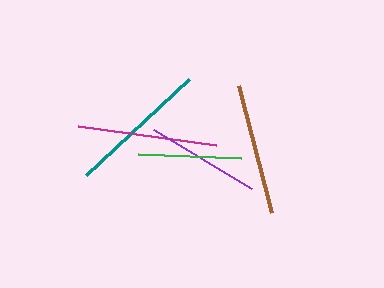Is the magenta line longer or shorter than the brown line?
The magenta line is longer than the brown line.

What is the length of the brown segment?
The brown segment is approximately 131 pixels long.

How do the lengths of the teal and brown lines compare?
The teal and brown lines are approximately the same length.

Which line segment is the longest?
The teal line is the longest at approximately 141 pixels.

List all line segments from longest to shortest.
From longest to shortest: teal, magenta, brown, purple, green.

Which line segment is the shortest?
The green line is the shortest at approximately 103 pixels.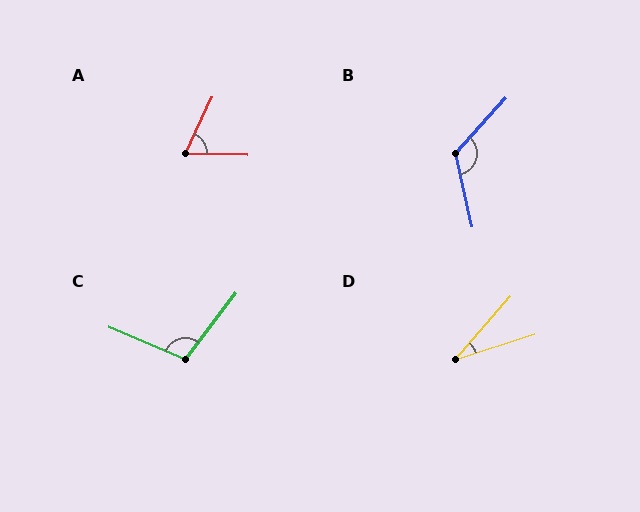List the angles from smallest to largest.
D (31°), A (66°), C (104°), B (125°).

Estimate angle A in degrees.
Approximately 66 degrees.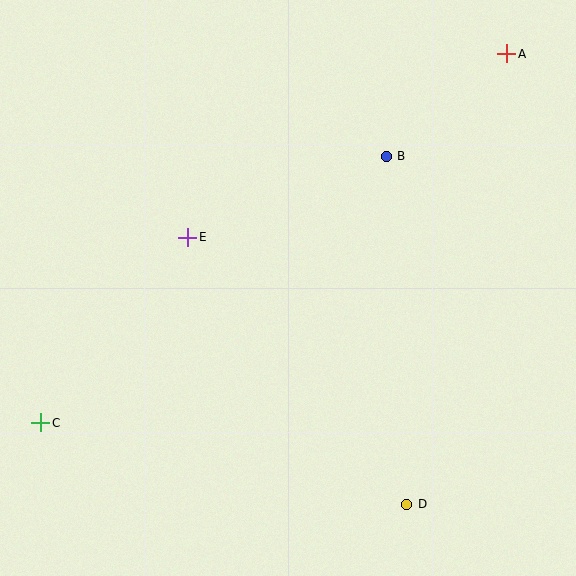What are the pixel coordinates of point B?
Point B is at (386, 156).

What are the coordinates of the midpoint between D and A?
The midpoint between D and A is at (457, 279).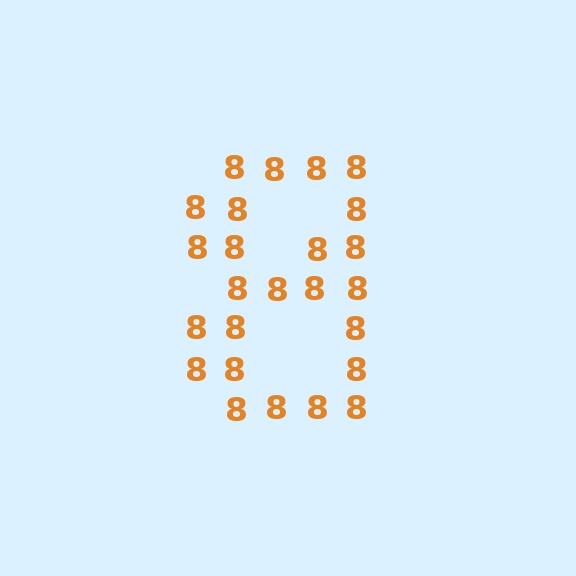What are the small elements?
The small elements are digit 8's.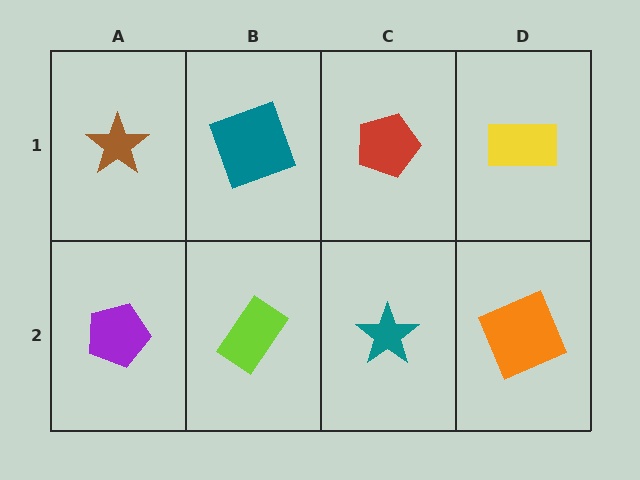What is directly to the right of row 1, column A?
A teal square.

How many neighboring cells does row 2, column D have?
2.